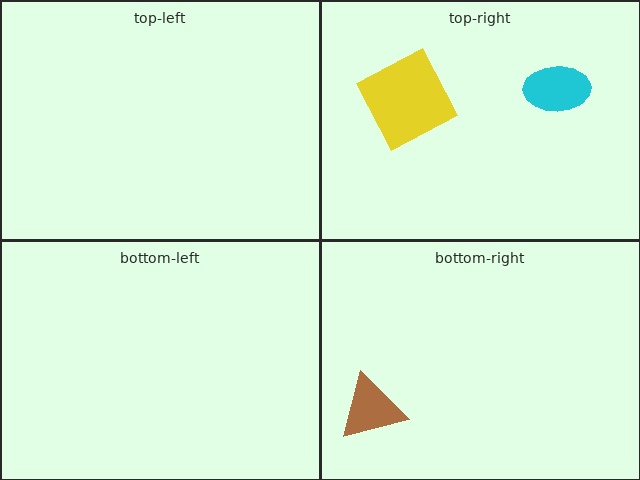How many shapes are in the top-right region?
2.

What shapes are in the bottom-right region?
The brown triangle.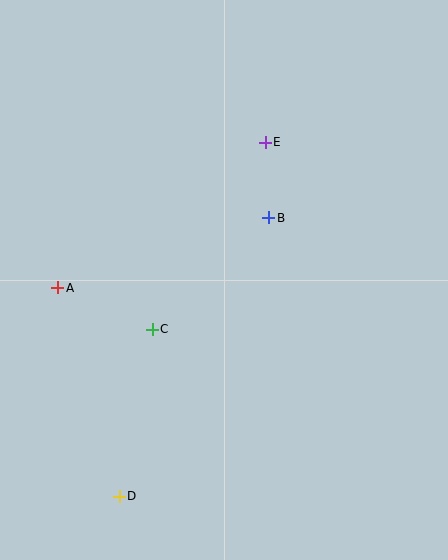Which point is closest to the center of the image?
Point B at (269, 218) is closest to the center.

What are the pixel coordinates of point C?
Point C is at (152, 329).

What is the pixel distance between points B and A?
The distance between B and A is 222 pixels.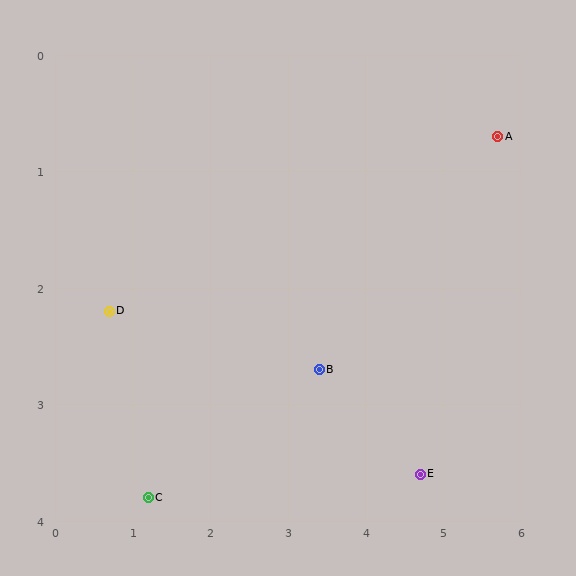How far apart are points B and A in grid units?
Points B and A are about 3.0 grid units apart.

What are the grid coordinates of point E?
Point E is at approximately (4.7, 3.6).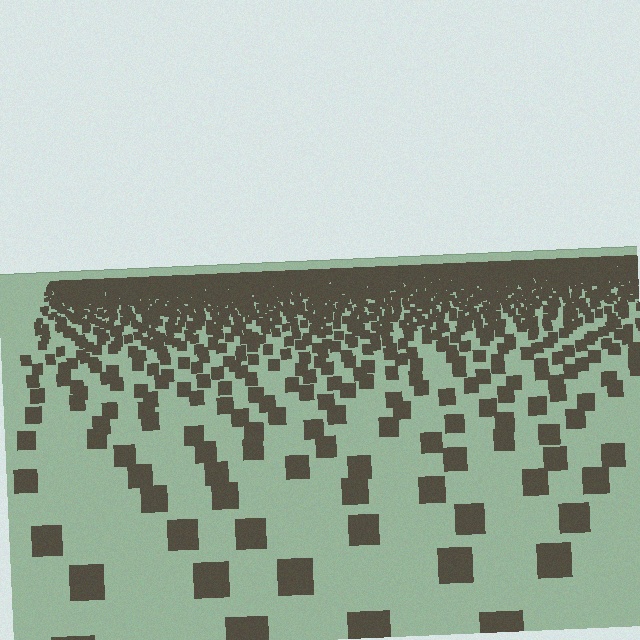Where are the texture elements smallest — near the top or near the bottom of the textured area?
Near the top.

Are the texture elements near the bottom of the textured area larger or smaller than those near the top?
Larger. Near the bottom, elements are closer to the viewer and appear at a bigger on-screen size.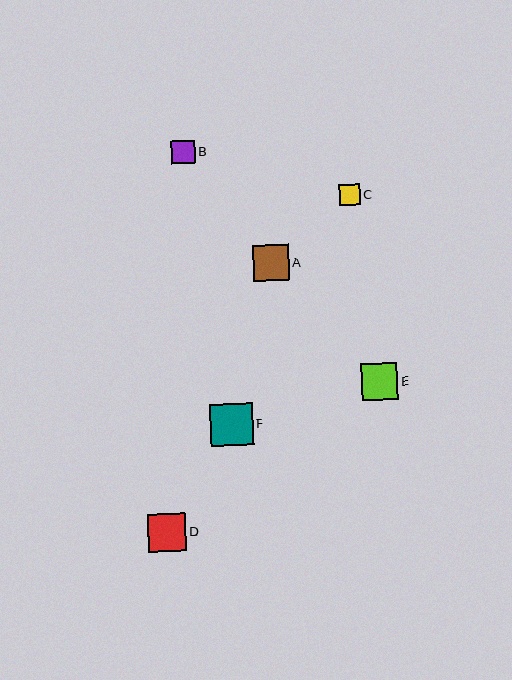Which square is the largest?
Square F is the largest with a size of approximately 42 pixels.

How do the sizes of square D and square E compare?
Square D and square E are approximately the same size.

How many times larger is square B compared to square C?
Square B is approximately 1.1 times the size of square C.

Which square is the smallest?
Square C is the smallest with a size of approximately 21 pixels.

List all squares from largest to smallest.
From largest to smallest: F, D, E, A, B, C.